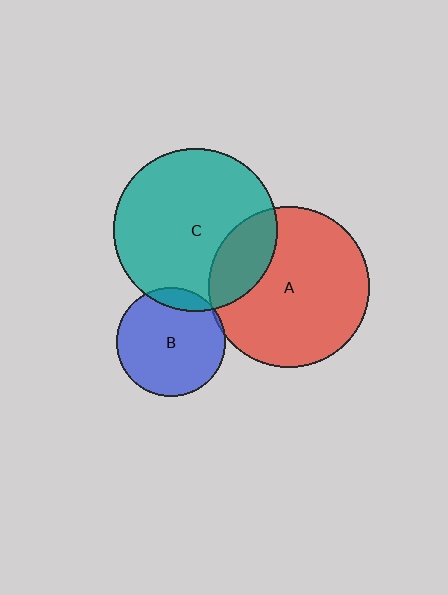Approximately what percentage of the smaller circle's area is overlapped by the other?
Approximately 5%.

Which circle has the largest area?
Circle C (teal).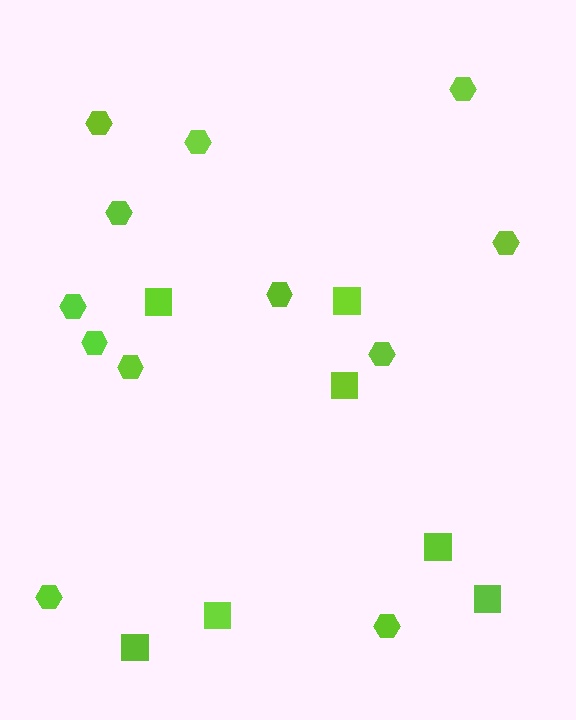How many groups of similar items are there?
There are 2 groups: one group of squares (7) and one group of hexagons (12).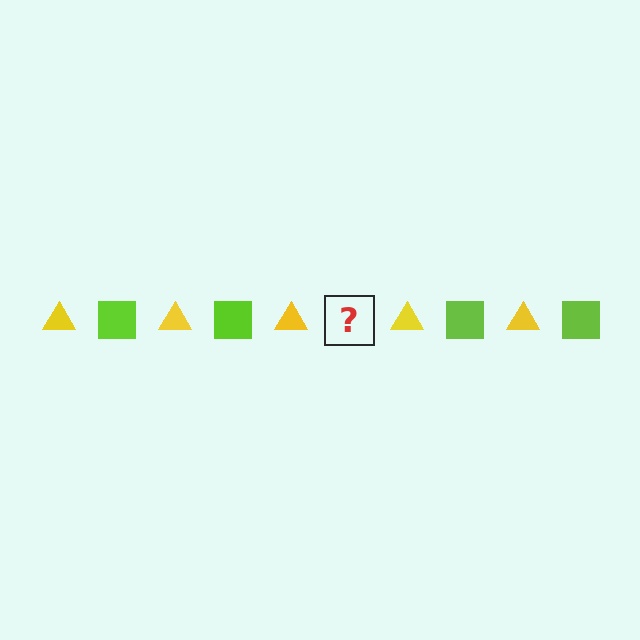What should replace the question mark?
The question mark should be replaced with a lime square.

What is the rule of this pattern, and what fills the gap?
The rule is that the pattern alternates between yellow triangle and lime square. The gap should be filled with a lime square.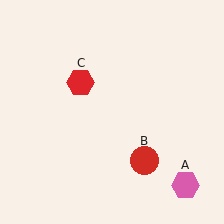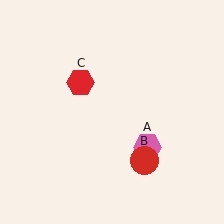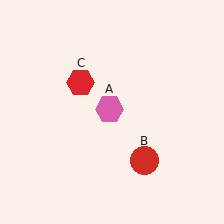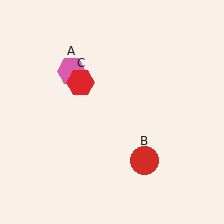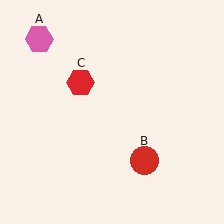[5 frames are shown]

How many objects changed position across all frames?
1 object changed position: pink hexagon (object A).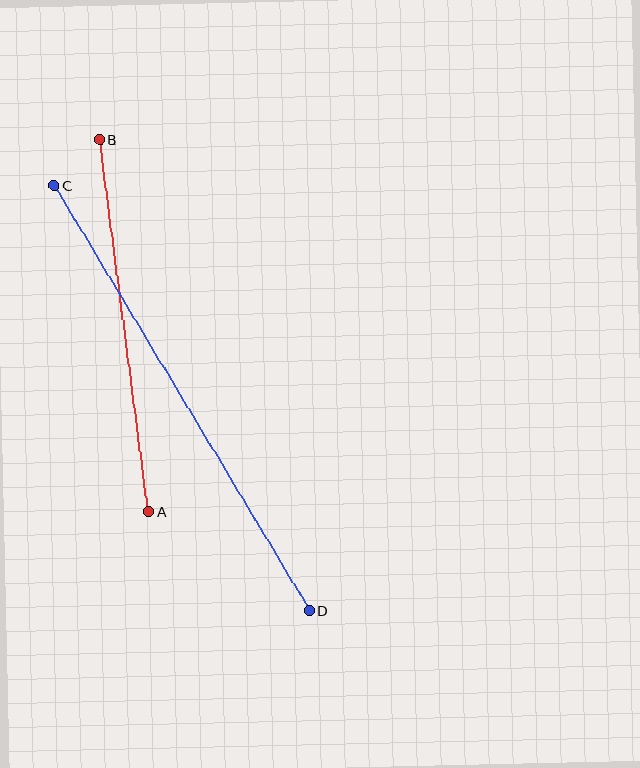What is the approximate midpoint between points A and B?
The midpoint is at approximately (124, 326) pixels.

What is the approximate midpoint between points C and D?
The midpoint is at approximately (182, 399) pixels.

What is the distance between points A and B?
The distance is approximately 375 pixels.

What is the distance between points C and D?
The distance is approximately 496 pixels.